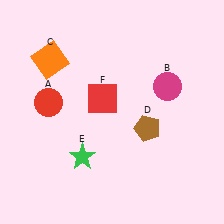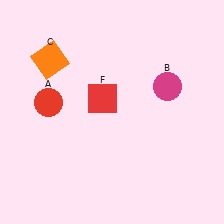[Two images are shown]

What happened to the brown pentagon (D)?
The brown pentagon (D) was removed in Image 2. It was in the bottom-right area of Image 1.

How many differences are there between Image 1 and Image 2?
There are 2 differences between the two images.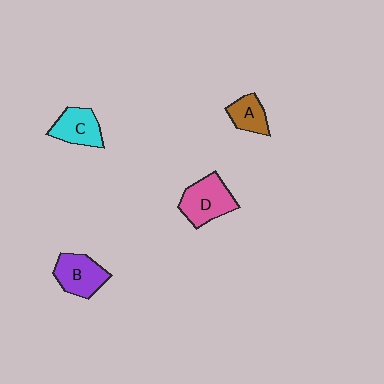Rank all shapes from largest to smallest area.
From largest to smallest: D (pink), B (purple), C (cyan), A (brown).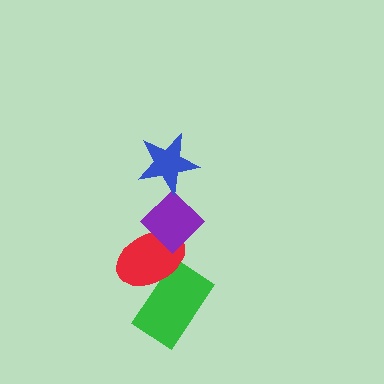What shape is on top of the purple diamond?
The blue star is on top of the purple diamond.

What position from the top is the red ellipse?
The red ellipse is 3rd from the top.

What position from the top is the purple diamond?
The purple diamond is 2nd from the top.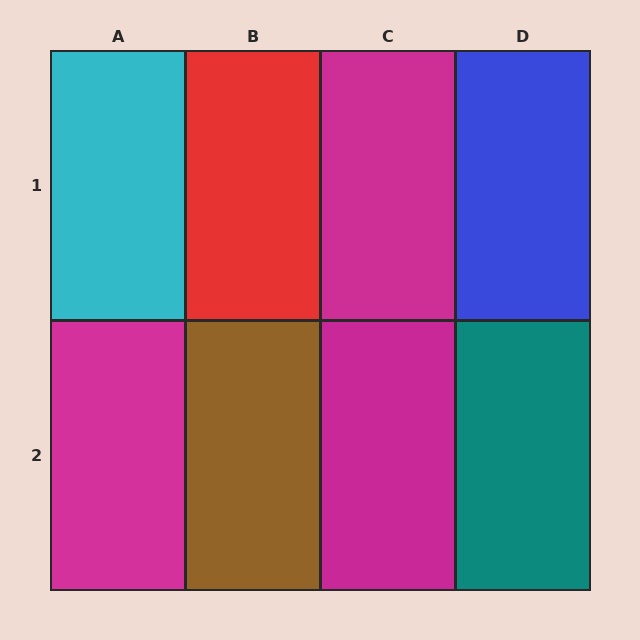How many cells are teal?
1 cell is teal.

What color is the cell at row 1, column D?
Blue.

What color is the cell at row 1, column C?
Magenta.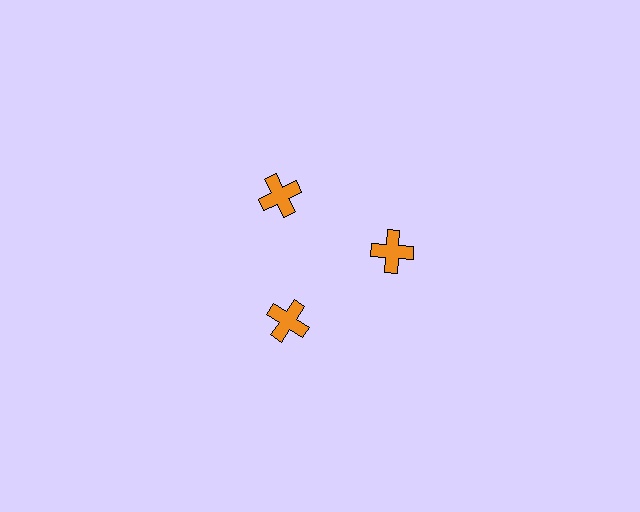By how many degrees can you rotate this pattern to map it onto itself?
The pattern maps onto itself every 120 degrees of rotation.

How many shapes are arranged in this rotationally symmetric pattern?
There are 3 shapes, arranged in 3 groups of 1.